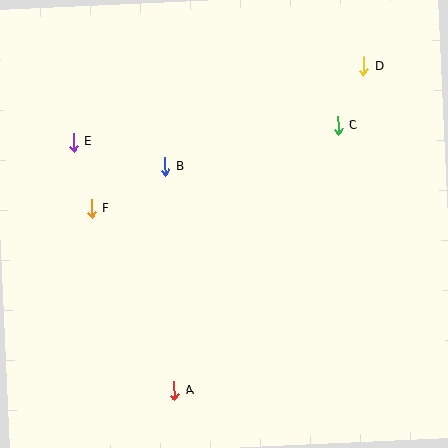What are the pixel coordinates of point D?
Point D is at (364, 66).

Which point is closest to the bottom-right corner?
Point A is closest to the bottom-right corner.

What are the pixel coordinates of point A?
Point A is at (174, 391).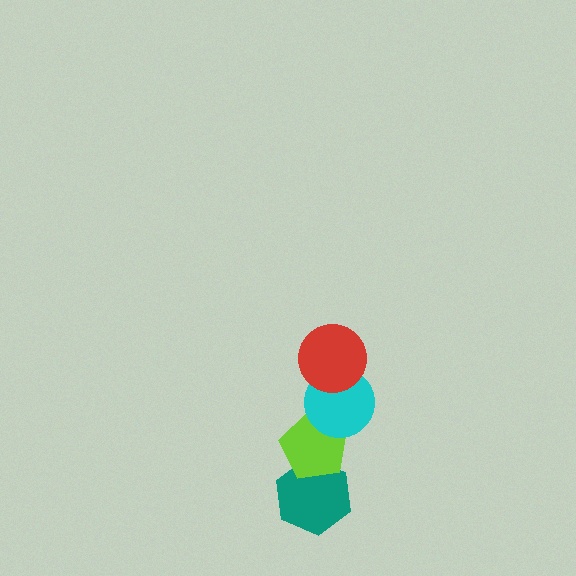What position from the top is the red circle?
The red circle is 1st from the top.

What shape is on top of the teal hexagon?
The lime pentagon is on top of the teal hexagon.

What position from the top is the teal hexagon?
The teal hexagon is 4th from the top.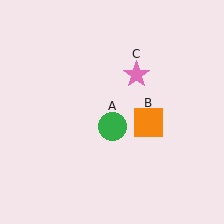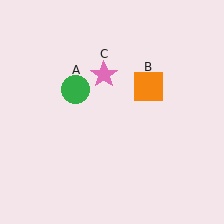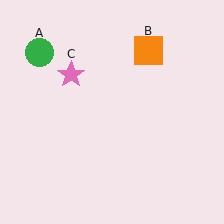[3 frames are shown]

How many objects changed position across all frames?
3 objects changed position: green circle (object A), orange square (object B), pink star (object C).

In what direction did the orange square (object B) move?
The orange square (object B) moved up.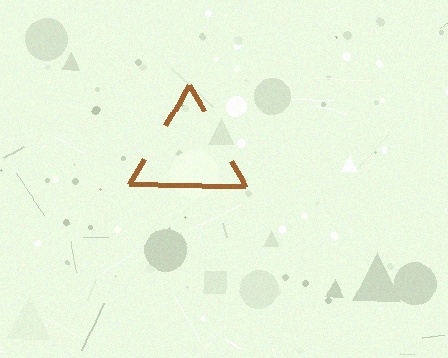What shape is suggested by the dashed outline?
The dashed outline suggests a triangle.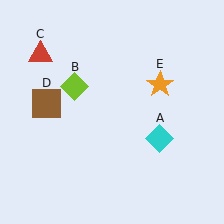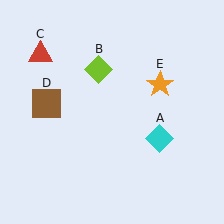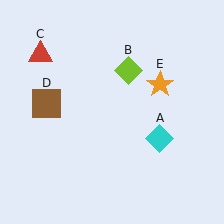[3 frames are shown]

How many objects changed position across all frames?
1 object changed position: lime diamond (object B).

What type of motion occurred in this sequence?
The lime diamond (object B) rotated clockwise around the center of the scene.